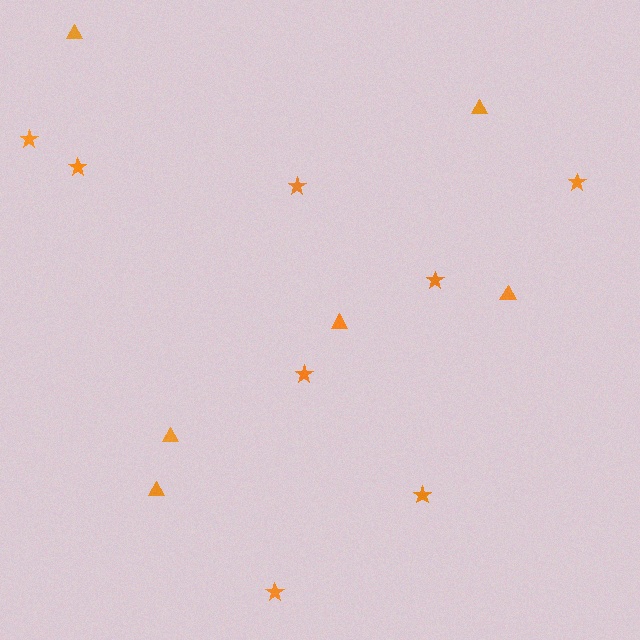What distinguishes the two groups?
There are 2 groups: one group of triangles (6) and one group of stars (8).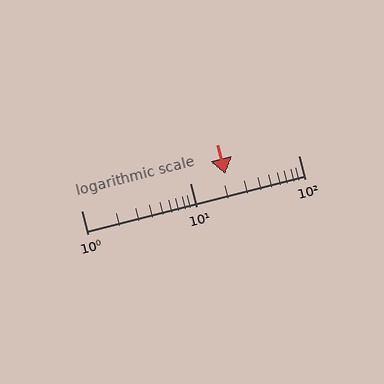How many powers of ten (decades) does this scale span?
The scale spans 2 decades, from 1 to 100.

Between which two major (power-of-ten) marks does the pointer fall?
The pointer is between 10 and 100.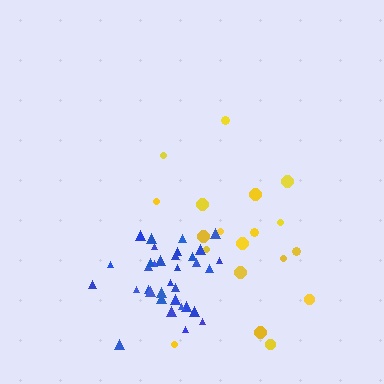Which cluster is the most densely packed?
Blue.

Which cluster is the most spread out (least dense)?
Yellow.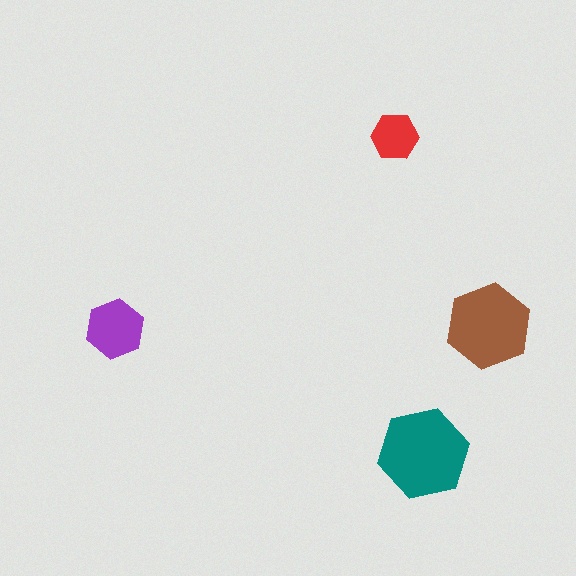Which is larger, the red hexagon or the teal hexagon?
The teal one.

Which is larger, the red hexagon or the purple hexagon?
The purple one.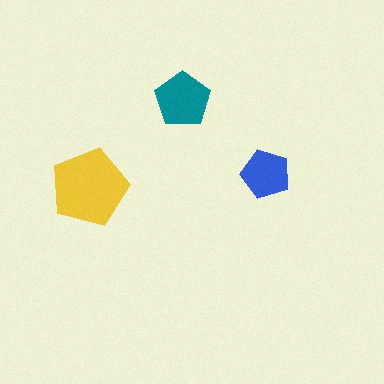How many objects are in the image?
There are 3 objects in the image.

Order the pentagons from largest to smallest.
the yellow one, the teal one, the blue one.